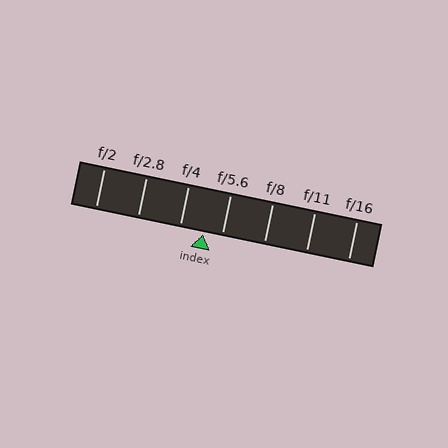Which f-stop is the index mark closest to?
The index mark is closest to f/5.6.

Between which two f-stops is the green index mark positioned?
The index mark is between f/4 and f/5.6.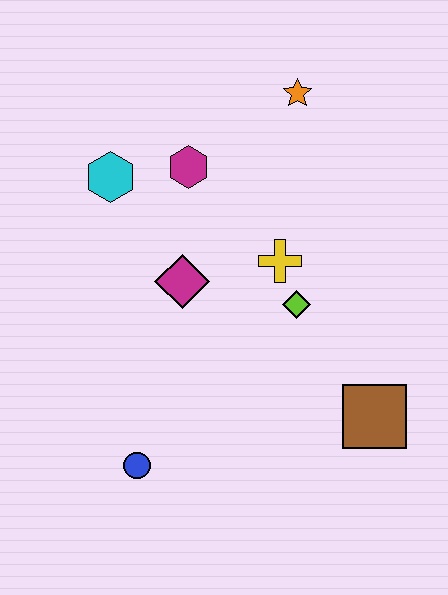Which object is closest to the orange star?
The magenta hexagon is closest to the orange star.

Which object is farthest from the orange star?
The blue circle is farthest from the orange star.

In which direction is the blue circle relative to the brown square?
The blue circle is to the left of the brown square.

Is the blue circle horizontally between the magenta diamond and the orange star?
No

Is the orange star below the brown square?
No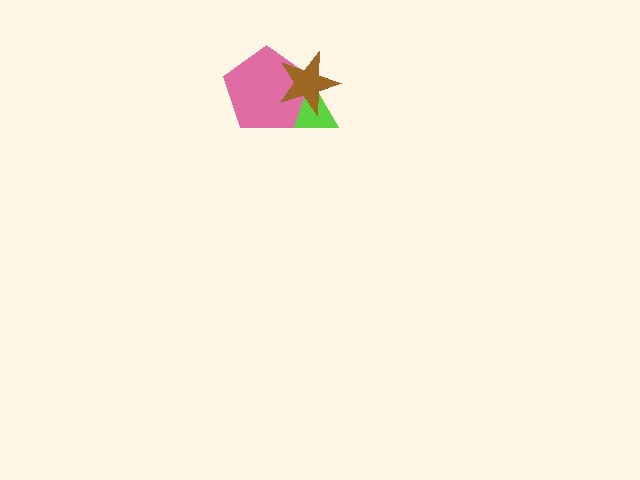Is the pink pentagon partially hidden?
Yes, it is partially covered by another shape.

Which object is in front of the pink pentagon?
The brown star is in front of the pink pentagon.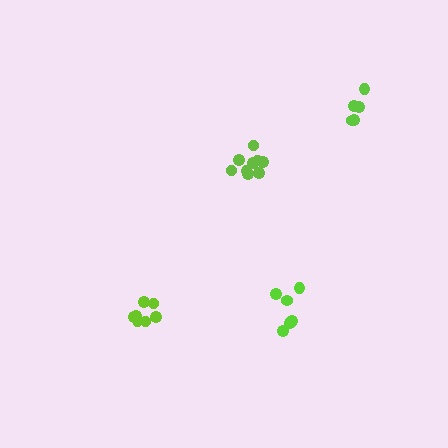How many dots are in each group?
Group 1: 9 dots, Group 2: 6 dots, Group 3: 6 dots, Group 4: 7 dots (28 total).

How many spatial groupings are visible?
There are 4 spatial groupings.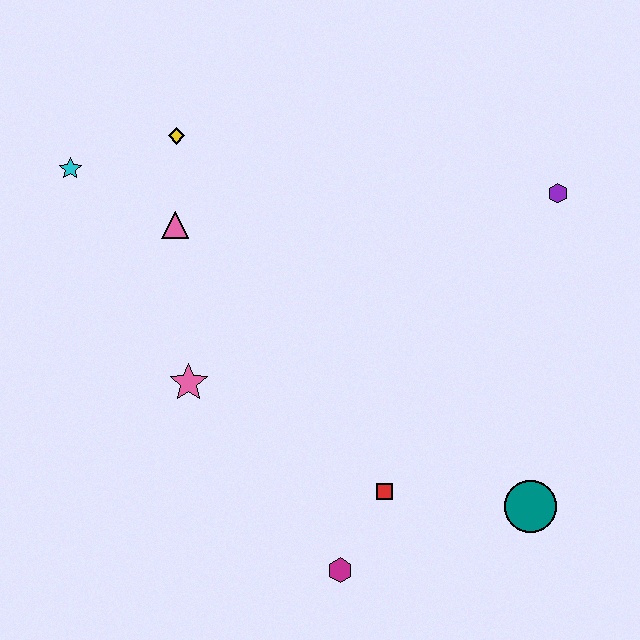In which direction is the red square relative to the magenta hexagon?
The red square is above the magenta hexagon.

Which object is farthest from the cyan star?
The teal circle is farthest from the cyan star.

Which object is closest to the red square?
The magenta hexagon is closest to the red square.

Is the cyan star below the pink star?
No